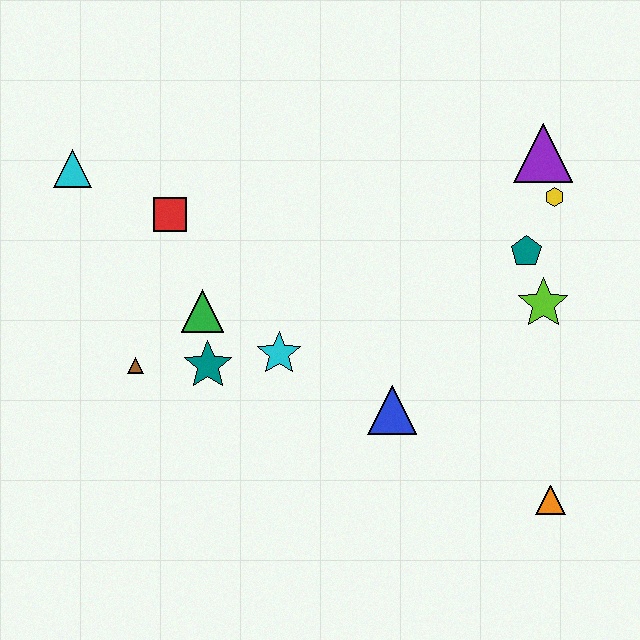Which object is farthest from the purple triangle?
The cyan triangle is farthest from the purple triangle.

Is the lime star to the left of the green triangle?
No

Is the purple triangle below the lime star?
No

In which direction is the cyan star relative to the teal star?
The cyan star is to the right of the teal star.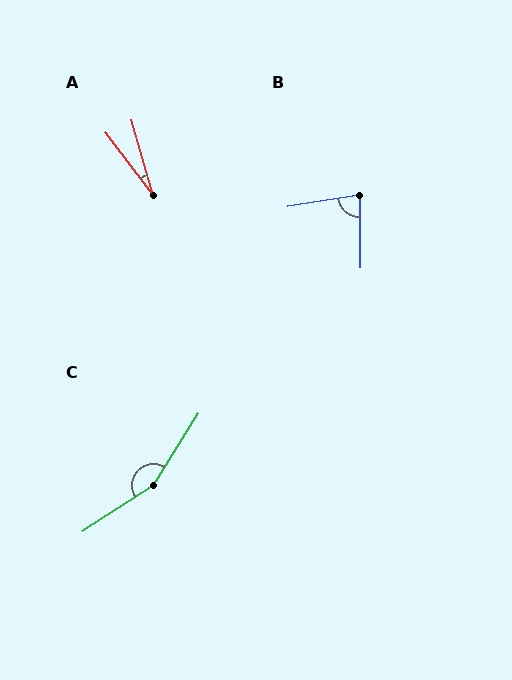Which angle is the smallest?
A, at approximately 21 degrees.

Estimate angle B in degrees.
Approximately 81 degrees.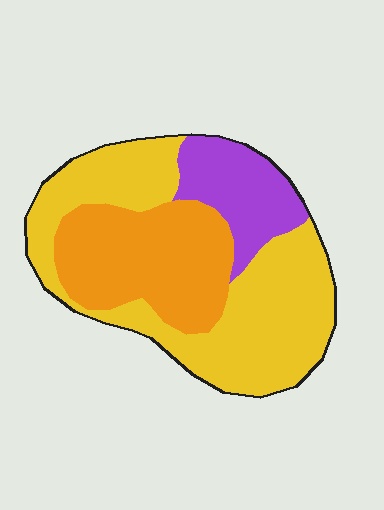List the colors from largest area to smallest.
From largest to smallest: yellow, orange, purple.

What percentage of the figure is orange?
Orange takes up about one third (1/3) of the figure.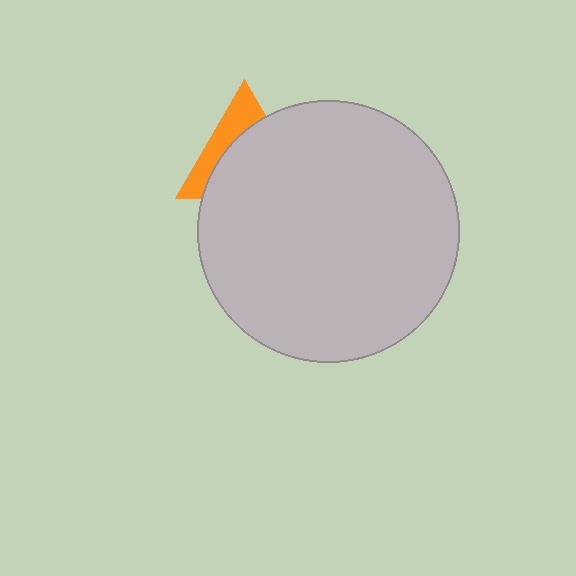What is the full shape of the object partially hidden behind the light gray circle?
The partially hidden object is an orange triangle.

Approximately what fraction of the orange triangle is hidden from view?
Roughly 65% of the orange triangle is hidden behind the light gray circle.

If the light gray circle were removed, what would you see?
You would see the complete orange triangle.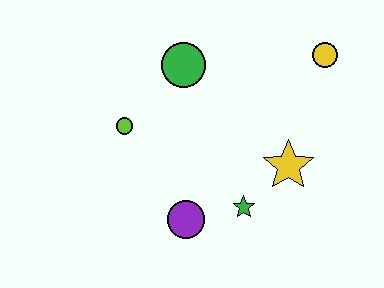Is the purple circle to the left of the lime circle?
No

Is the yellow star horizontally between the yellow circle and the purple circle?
Yes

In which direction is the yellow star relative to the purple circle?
The yellow star is to the right of the purple circle.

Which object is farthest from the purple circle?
The yellow circle is farthest from the purple circle.